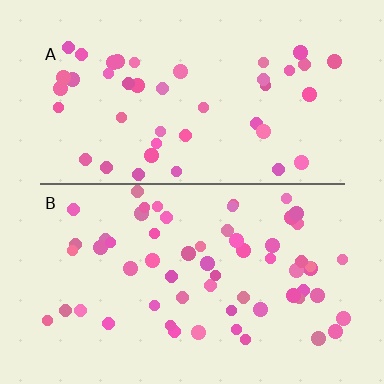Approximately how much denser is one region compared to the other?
Approximately 1.4× — region B over region A.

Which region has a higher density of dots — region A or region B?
B (the bottom).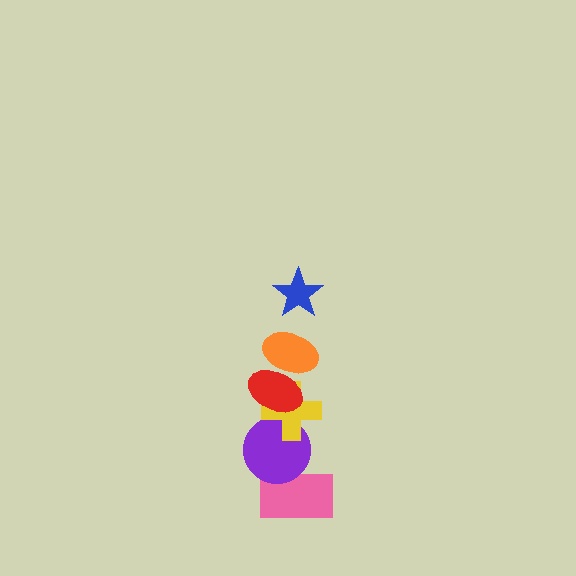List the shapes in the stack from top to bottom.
From top to bottom: the blue star, the orange ellipse, the red ellipse, the yellow cross, the purple circle, the pink rectangle.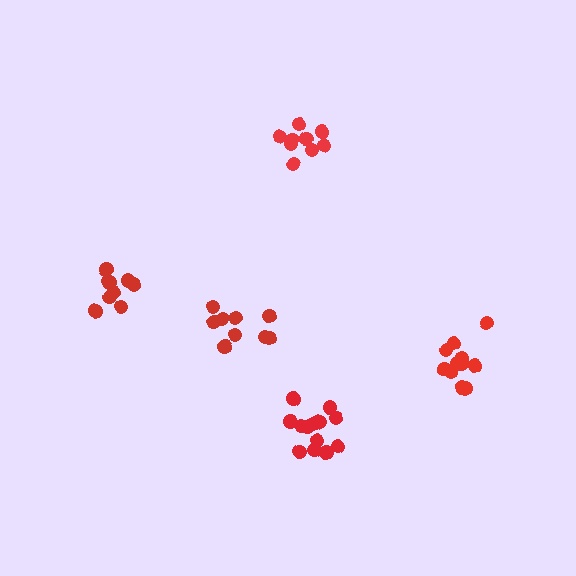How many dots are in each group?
Group 1: 9 dots, Group 2: 14 dots, Group 3: 9 dots, Group 4: 12 dots, Group 5: 9 dots (53 total).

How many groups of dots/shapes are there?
There are 5 groups.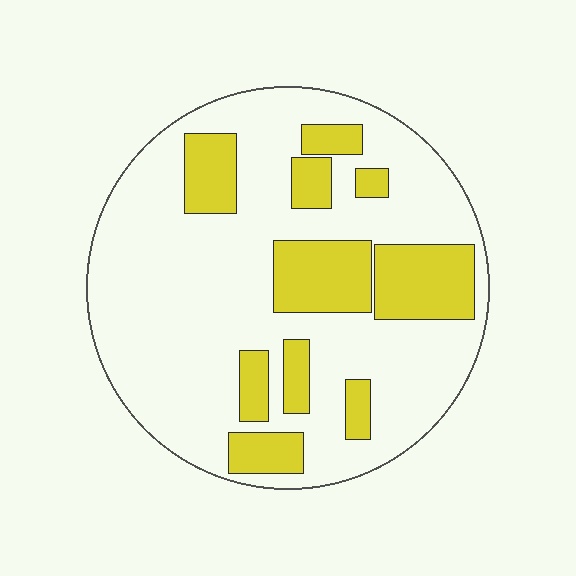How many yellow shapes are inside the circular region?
10.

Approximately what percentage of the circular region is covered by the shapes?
Approximately 25%.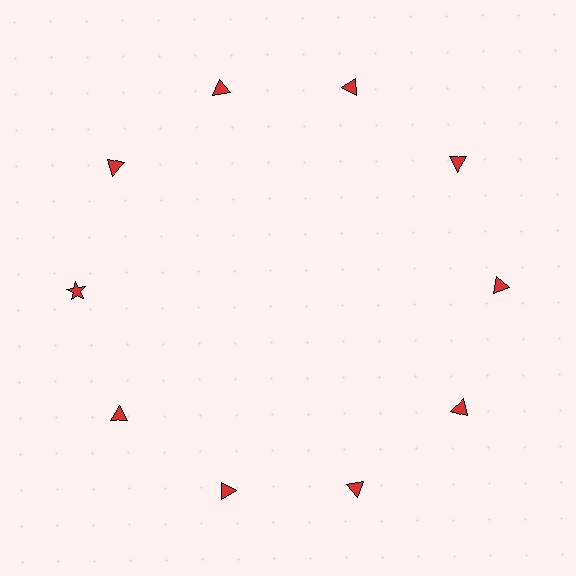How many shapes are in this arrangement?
There are 10 shapes arranged in a ring pattern.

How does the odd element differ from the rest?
It has a different shape: star instead of triangle.